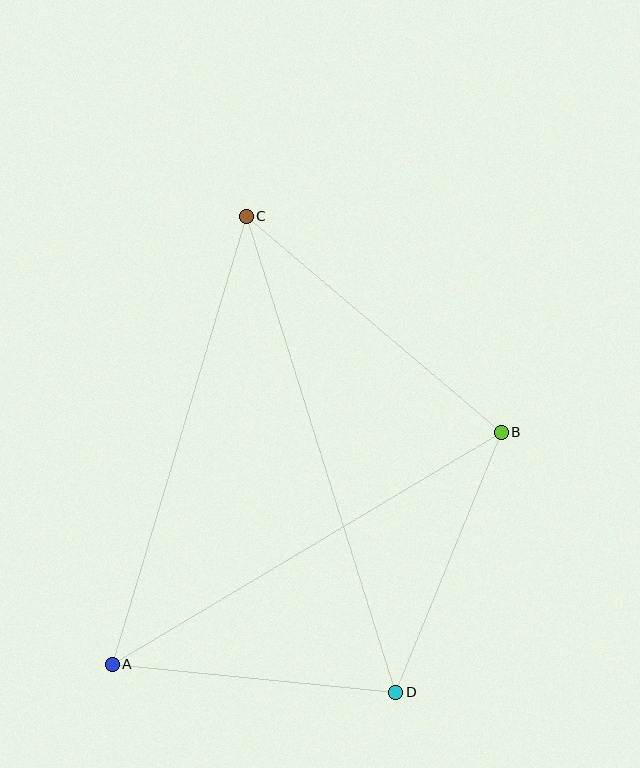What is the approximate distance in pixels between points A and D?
The distance between A and D is approximately 285 pixels.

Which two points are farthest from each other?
Points C and D are farthest from each other.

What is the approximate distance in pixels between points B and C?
The distance between B and C is approximately 334 pixels.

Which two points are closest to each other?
Points B and D are closest to each other.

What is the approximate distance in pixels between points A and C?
The distance between A and C is approximately 468 pixels.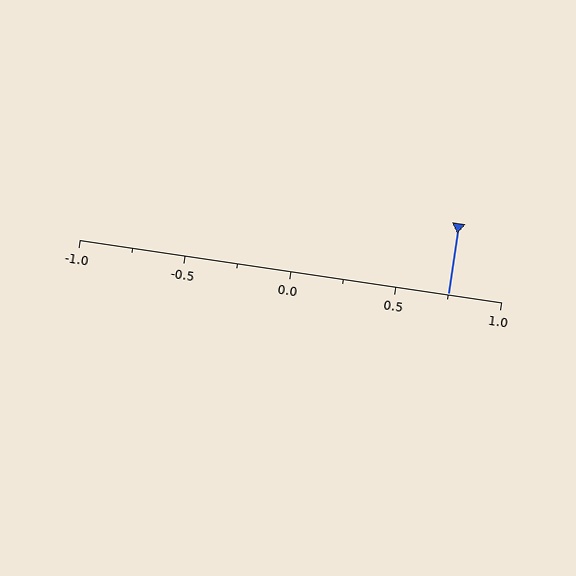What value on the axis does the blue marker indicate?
The marker indicates approximately 0.75.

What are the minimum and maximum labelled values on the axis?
The axis runs from -1.0 to 1.0.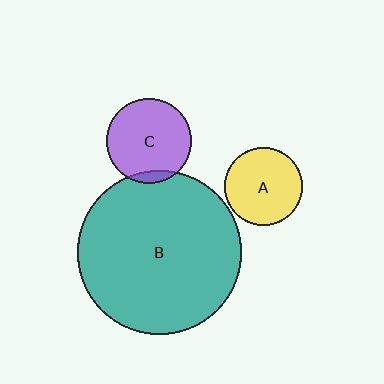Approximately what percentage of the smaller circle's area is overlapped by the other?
Approximately 5%.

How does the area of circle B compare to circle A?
Approximately 4.3 times.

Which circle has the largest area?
Circle B (teal).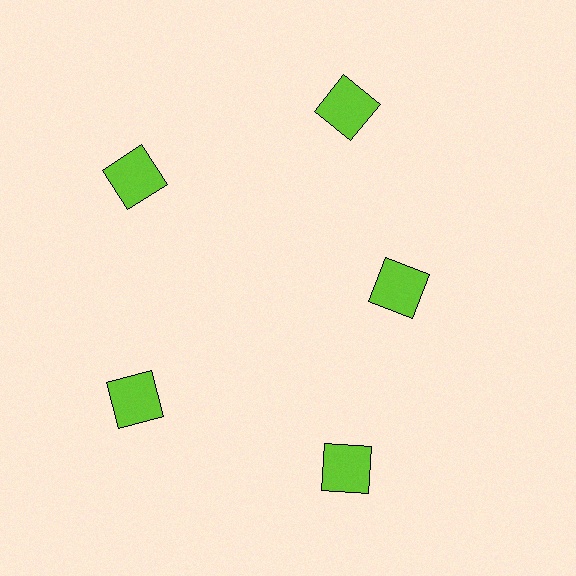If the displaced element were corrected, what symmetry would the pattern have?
It would have 5-fold rotational symmetry — the pattern would map onto itself every 72 degrees.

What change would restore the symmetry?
The symmetry would be restored by moving it outward, back onto the ring so that all 5 squares sit at equal angles and equal distance from the center.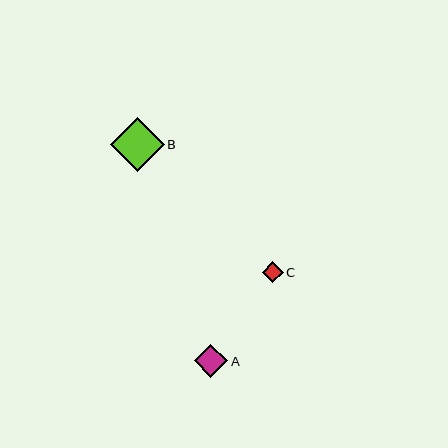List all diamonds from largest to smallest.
From largest to smallest: B, A, C.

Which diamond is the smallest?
Diamond C is the smallest with a size of approximately 21 pixels.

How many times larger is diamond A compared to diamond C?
Diamond A is approximately 1.6 times the size of diamond C.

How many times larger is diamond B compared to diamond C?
Diamond B is approximately 2.6 times the size of diamond C.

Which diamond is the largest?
Diamond B is the largest with a size of approximately 54 pixels.